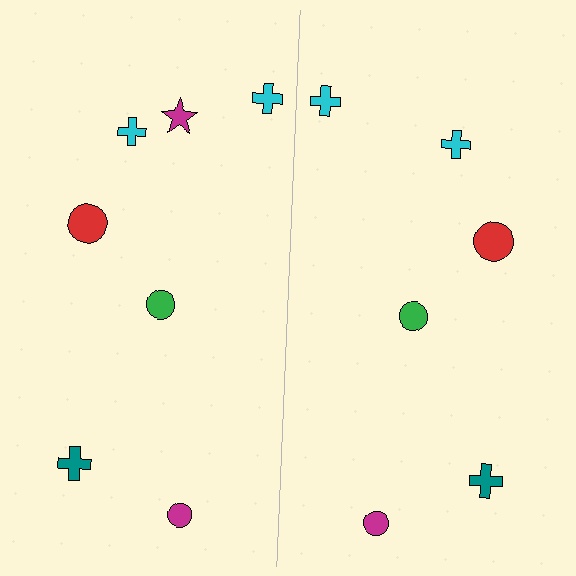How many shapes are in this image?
There are 13 shapes in this image.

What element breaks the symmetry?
A magenta star is missing from the right side.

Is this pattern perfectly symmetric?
No, the pattern is not perfectly symmetric. A magenta star is missing from the right side.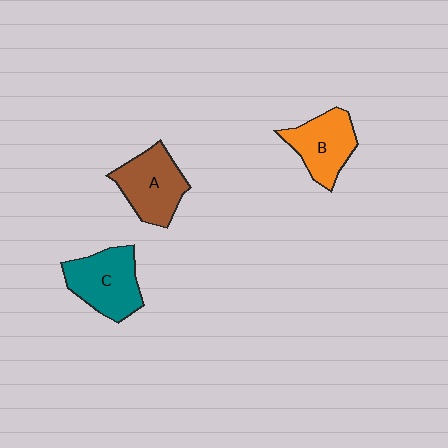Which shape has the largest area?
Shape C (teal).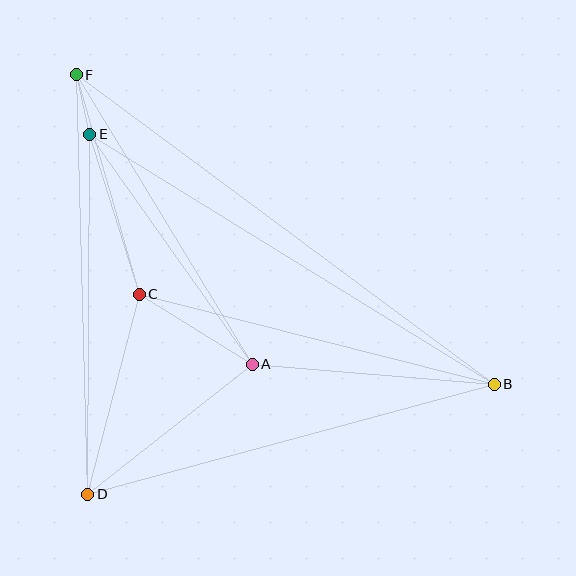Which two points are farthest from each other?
Points B and F are farthest from each other.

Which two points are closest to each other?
Points E and F are closest to each other.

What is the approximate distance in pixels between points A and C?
The distance between A and C is approximately 133 pixels.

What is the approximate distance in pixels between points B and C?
The distance between B and C is approximately 366 pixels.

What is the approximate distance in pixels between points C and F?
The distance between C and F is approximately 228 pixels.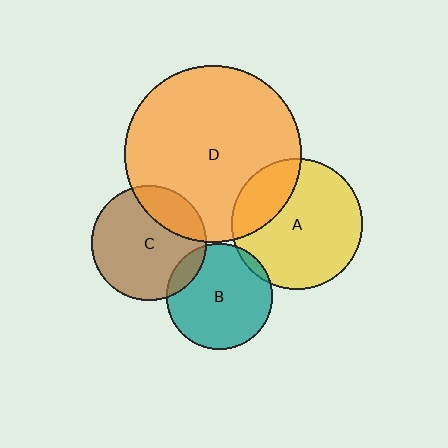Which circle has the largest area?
Circle D (orange).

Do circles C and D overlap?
Yes.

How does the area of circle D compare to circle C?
Approximately 2.4 times.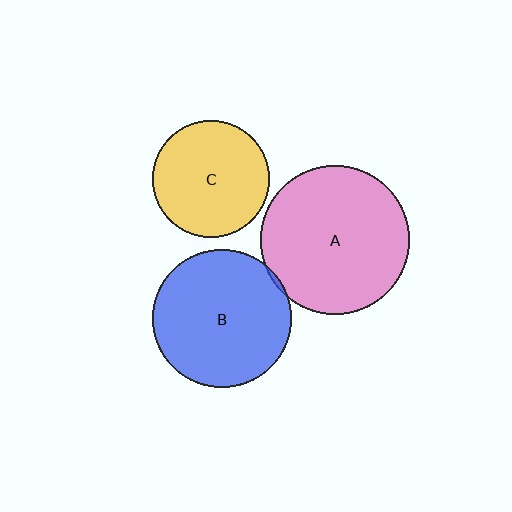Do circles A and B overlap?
Yes.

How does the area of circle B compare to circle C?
Approximately 1.4 times.